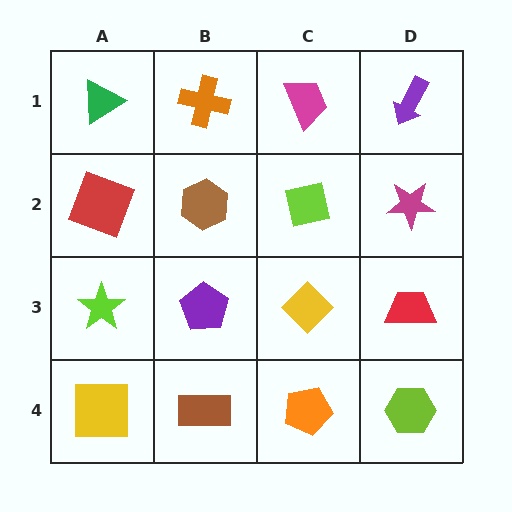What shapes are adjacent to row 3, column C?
A lime square (row 2, column C), an orange pentagon (row 4, column C), a purple pentagon (row 3, column B), a red trapezoid (row 3, column D).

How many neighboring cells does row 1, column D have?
2.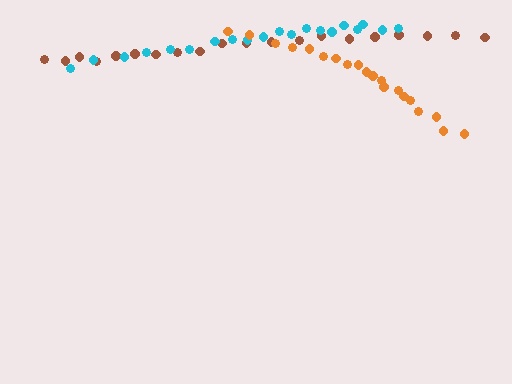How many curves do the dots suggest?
There are 3 distinct paths.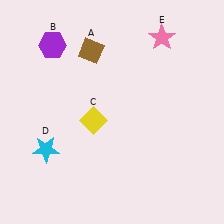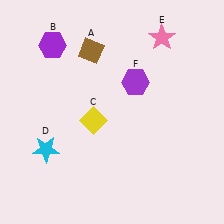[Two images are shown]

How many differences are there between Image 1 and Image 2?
There is 1 difference between the two images.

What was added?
A purple hexagon (F) was added in Image 2.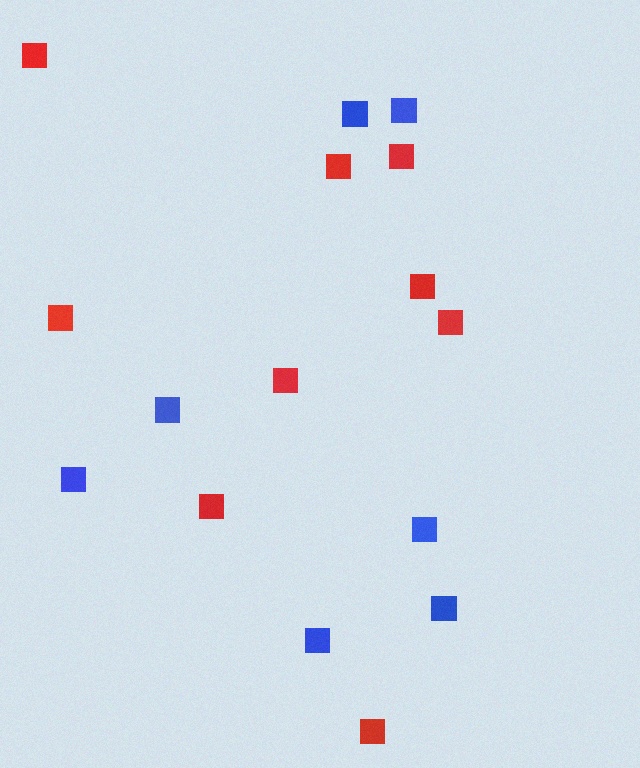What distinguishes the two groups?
There are 2 groups: one group of red squares (9) and one group of blue squares (7).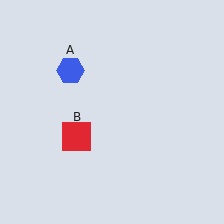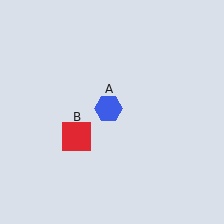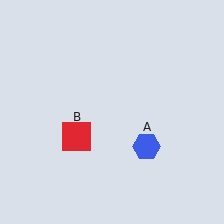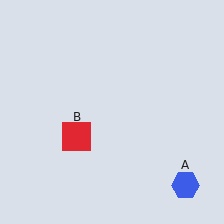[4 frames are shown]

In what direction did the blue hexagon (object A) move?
The blue hexagon (object A) moved down and to the right.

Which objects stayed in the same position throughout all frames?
Red square (object B) remained stationary.